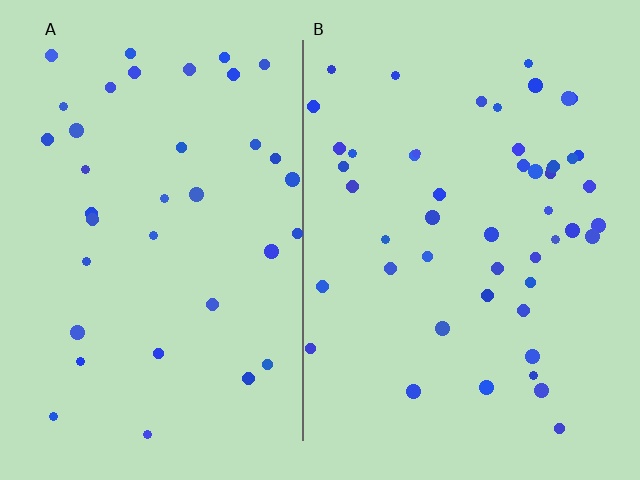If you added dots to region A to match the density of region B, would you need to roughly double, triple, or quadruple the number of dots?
Approximately double.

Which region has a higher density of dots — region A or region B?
B (the right).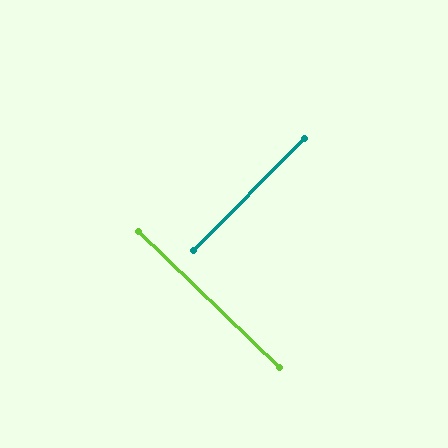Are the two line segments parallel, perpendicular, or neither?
Perpendicular — they meet at approximately 89°.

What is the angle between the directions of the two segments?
Approximately 89 degrees.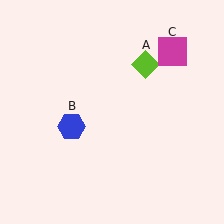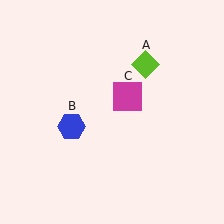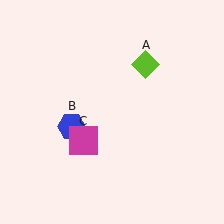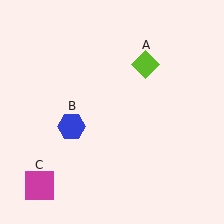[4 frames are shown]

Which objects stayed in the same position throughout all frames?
Lime diamond (object A) and blue hexagon (object B) remained stationary.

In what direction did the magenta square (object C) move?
The magenta square (object C) moved down and to the left.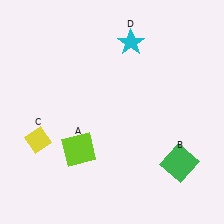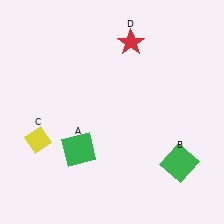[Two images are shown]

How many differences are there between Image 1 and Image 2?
There are 2 differences between the two images.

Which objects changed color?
A changed from lime to green. D changed from cyan to red.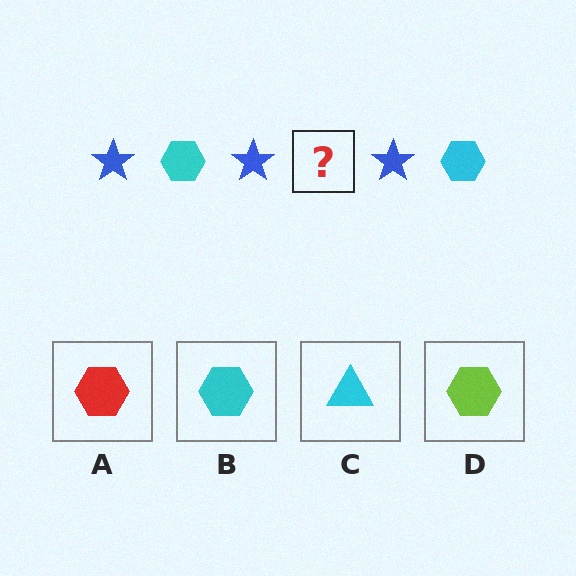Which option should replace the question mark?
Option B.